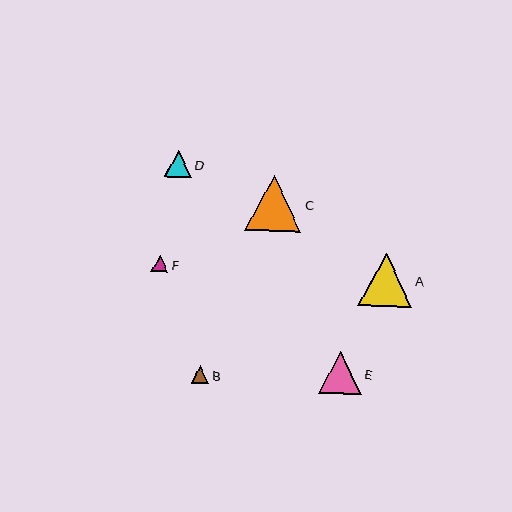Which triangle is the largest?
Triangle C is the largest with a size of approximately 56 pixels.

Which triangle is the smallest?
Triangle F is the smallest with a size of approximately 17 pixels.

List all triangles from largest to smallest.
From largest to smallest: C, A, E, D, B, F.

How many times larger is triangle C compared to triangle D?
Triangle C is approximately 2.1 times the size of triangle D.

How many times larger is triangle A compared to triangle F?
Triangle A is approximately 3.2 times the size of triangle F.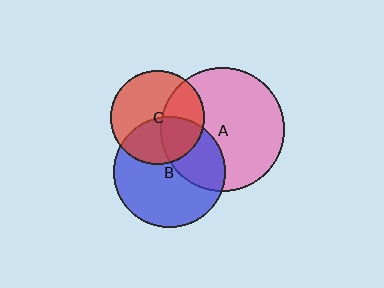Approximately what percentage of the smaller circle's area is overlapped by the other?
Approximately 35%.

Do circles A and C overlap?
Yes.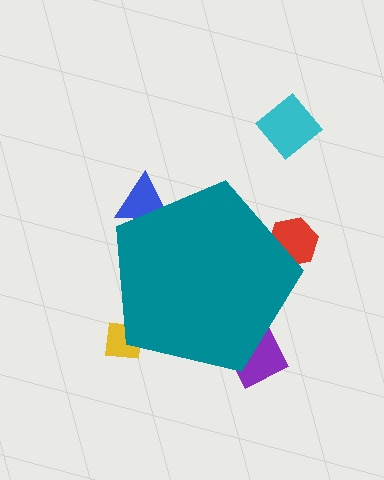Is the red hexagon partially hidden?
Yes, the red hexagon is partially hidden behind the teal pentagon.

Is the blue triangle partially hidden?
Yes, the blue triangle is partially hidden behind the teal pentagon.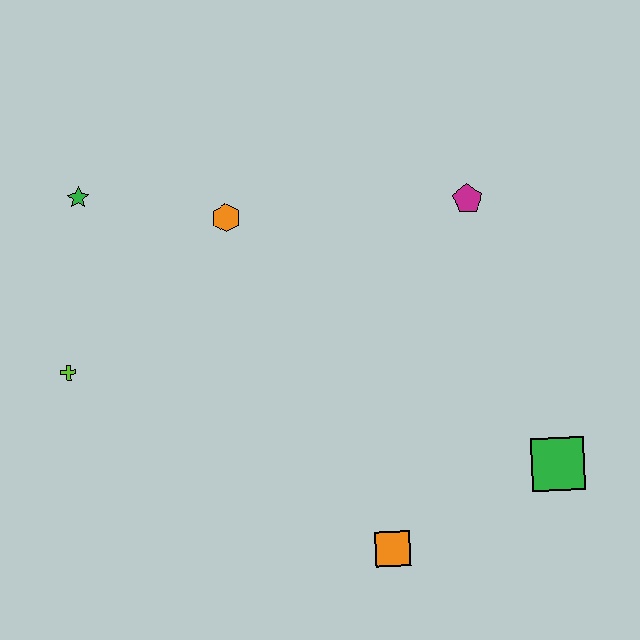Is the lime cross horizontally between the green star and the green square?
No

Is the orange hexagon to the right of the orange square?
No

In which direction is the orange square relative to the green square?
The orange square is to the left of the green square.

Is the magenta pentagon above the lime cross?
Yes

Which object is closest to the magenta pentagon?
The orange hexagon is closest to the magenta pentagon.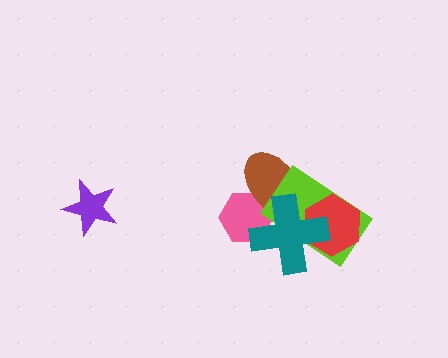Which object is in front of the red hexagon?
The teal cross is in front of the red hexagon.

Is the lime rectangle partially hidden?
Yes, it is partially covered by another shape.